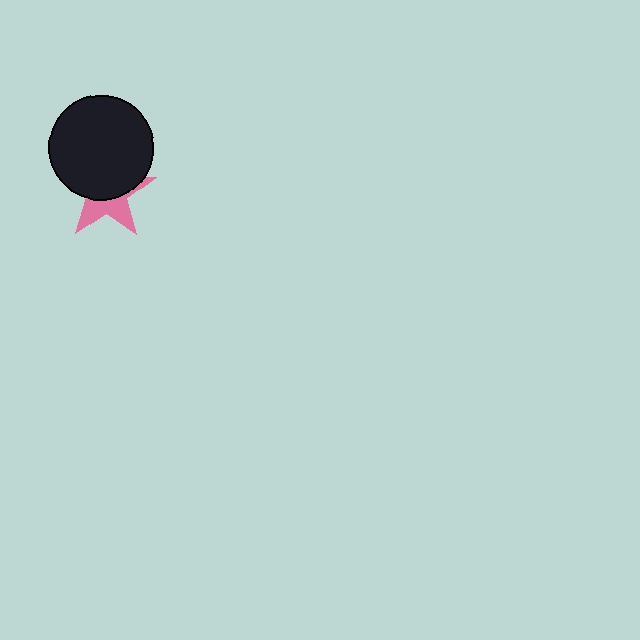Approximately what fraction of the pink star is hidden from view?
Roughly 59% of the pink star is hidden behind the black circle.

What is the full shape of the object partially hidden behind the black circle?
The partially hidden object is a pink star.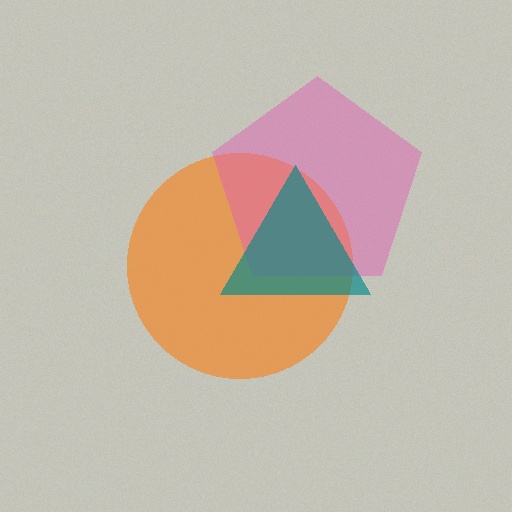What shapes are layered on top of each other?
The layered shapes are: an orange circle, a pink pentagon, a teal triangle.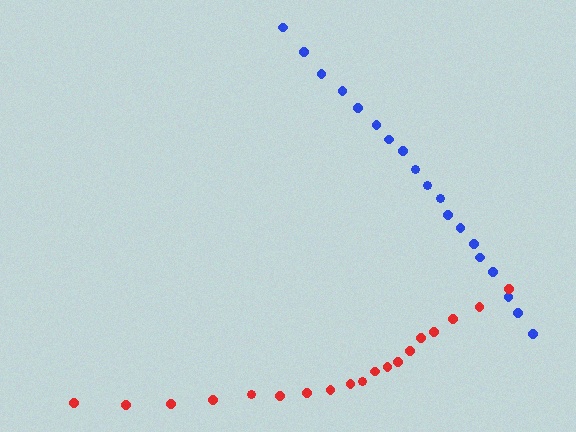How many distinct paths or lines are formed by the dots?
There are 2 distinct paths.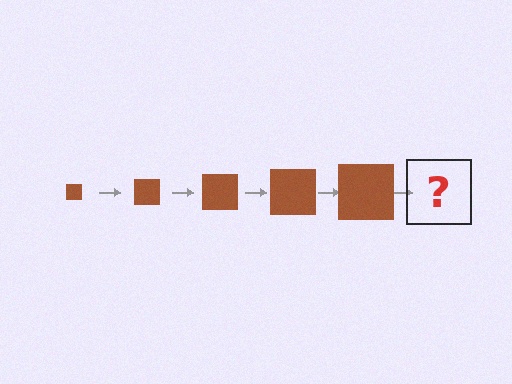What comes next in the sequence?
The next element should be a brown square, larger than the previous one.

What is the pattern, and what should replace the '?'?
The pattern is that the square gets progressively larger each step. The '?' should be a brown square, larger than the previous one.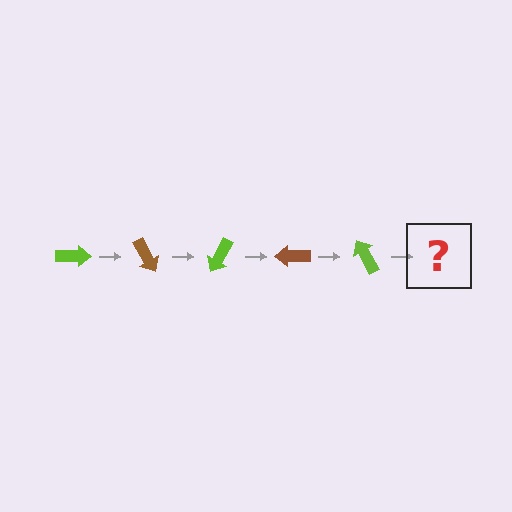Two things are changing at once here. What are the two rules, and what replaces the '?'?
The two rules are that it rotates 60 degrees each step and the color cycles through lime and brown. The '?' should be a brown arrow, rotated 300 degrees from the start.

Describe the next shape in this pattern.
It should be a brown arrow, rotated 300 degrees from the start.